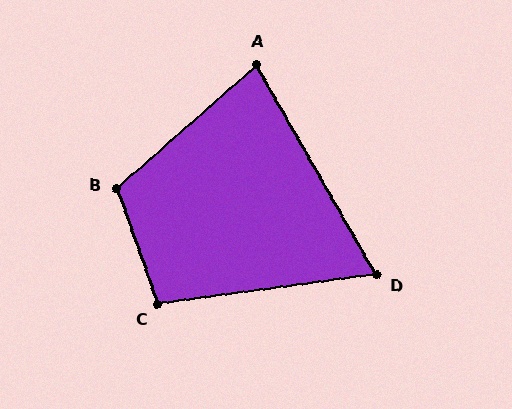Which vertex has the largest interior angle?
B, at approximately 112 degrees.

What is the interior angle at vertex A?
Approximately 78 degrees (acute).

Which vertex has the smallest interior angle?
D, at approximately 68 degrees.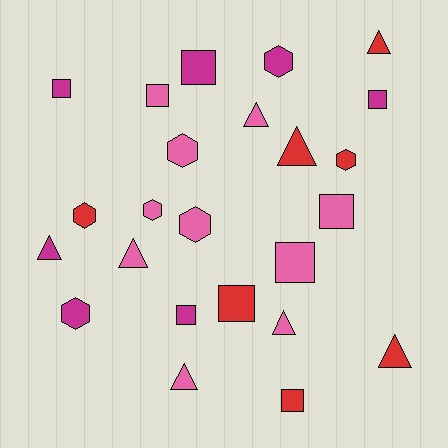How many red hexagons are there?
There are 2 red hexagons.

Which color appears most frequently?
Pink, with 10 objects.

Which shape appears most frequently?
Square, with 9 objects.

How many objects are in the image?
There are 24 objects.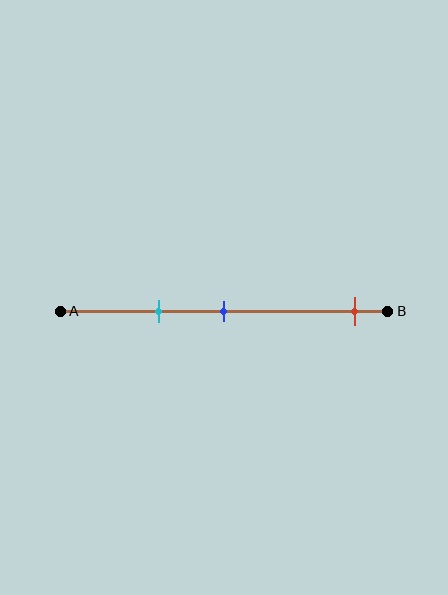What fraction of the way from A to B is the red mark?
The red mark is approximately 90% (0.9) of the way from A to B.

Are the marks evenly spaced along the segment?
No, the marks are not evenly spaced.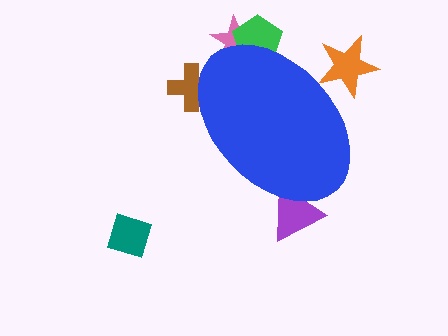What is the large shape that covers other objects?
A blue ellipse.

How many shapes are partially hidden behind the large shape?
5 shapes are partially hidden.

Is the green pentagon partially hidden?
Yes, the green pentagon is partially hidden behind the blue ellipse.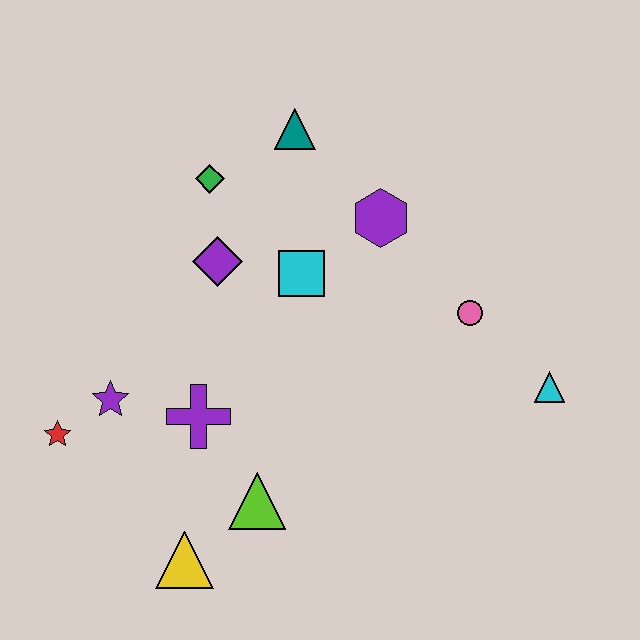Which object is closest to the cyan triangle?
The pink circle is closest to the cyan triangle.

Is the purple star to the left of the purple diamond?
Yes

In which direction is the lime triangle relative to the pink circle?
The lime triangle is to the left of the pink circle.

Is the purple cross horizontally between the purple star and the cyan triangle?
Yes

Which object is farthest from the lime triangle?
The teal triangle is farthest from the lime triangle.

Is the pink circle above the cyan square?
No